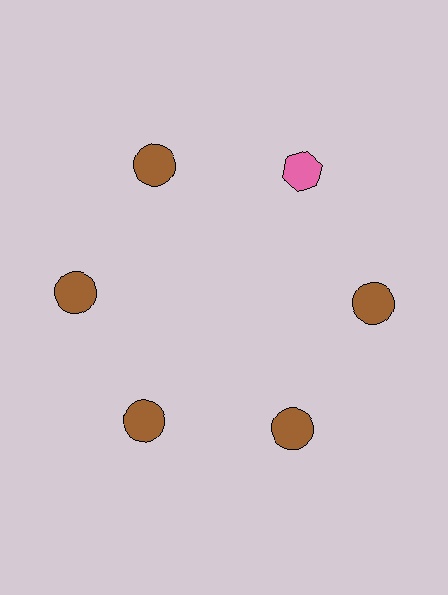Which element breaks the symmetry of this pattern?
The pink hexagon at roughly the 1 o'clock position breaks the symmetry. All other shapes are brown circles.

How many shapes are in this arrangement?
There are 6 shapes arranged in a ring pattern.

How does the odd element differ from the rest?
It differs in both color (pink instead of brown) and shape (hexagon instead of circle).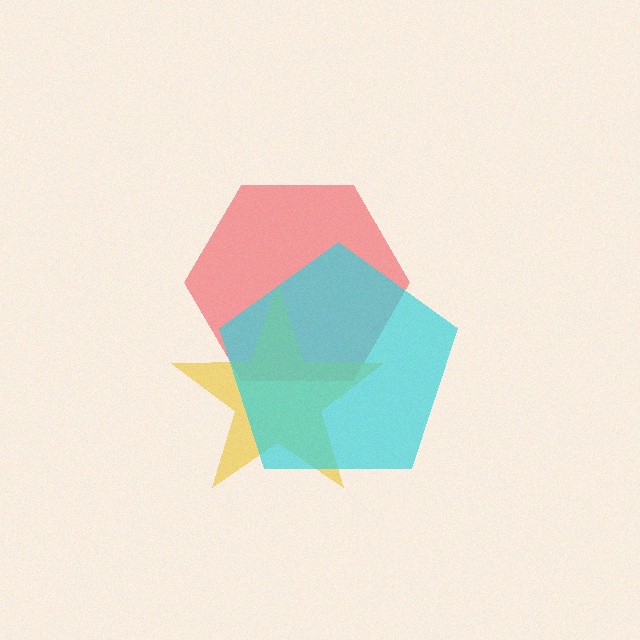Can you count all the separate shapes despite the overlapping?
Yes, there are 3 separate shapes.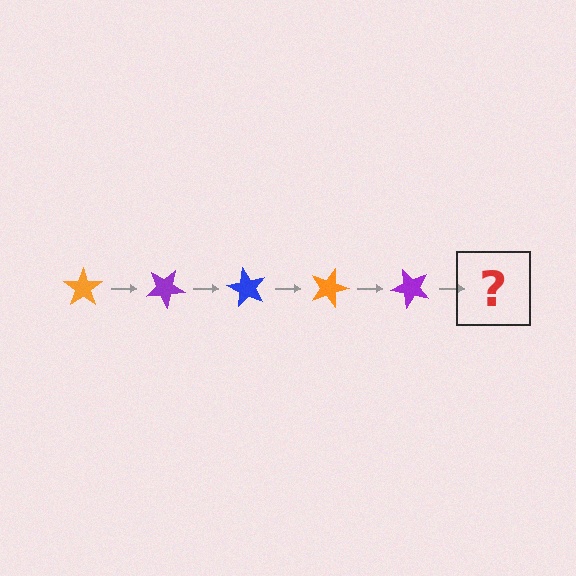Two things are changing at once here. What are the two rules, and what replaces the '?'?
The two rules are that it rotates 30 degrees each step and the color cycles through orange, purple, and blue. The '?' should be a blue star, rotated 150 degrees from the start.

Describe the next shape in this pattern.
It should be a blue star, rotated 150 degrees from the start.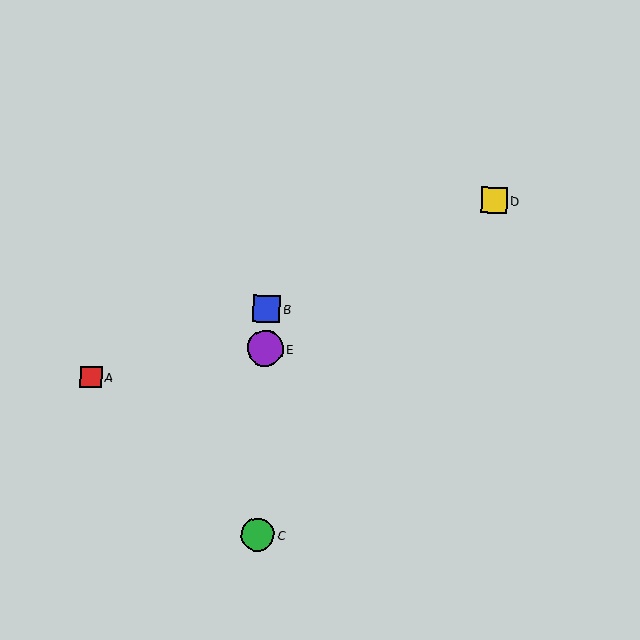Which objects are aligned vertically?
Objects B, C, E are aligned vertically.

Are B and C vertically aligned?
Yes, both are at x≈267.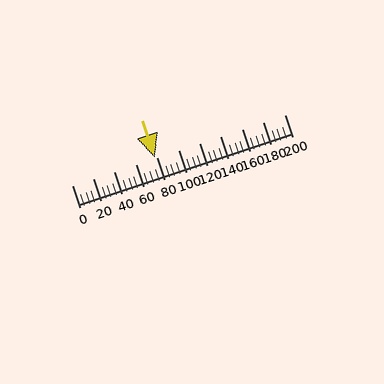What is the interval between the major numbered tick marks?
The major tick marks are spaced 20 units apart.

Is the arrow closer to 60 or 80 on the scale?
The arrow is closer to 80.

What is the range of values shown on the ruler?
The ruler shows values from 0 to 200.